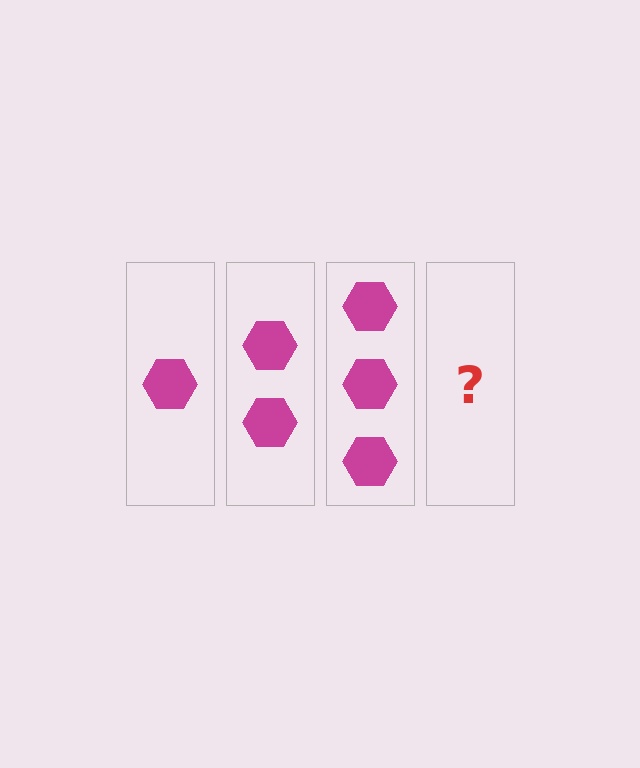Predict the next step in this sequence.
The next step is 4 hexagons.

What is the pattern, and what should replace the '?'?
The pattern is that each step adds one more hexagon. The '?' should be 4 hexagons.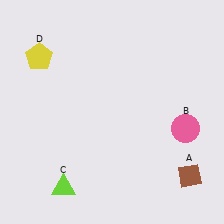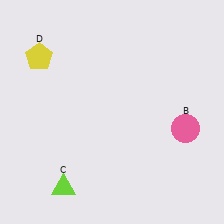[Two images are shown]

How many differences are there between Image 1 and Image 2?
There is 1 difference between the two images.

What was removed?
The brown diamond (A) was removed in Image 2.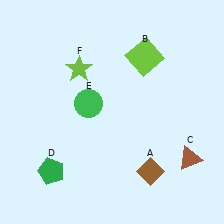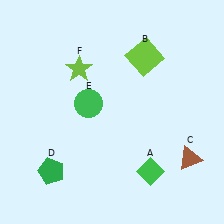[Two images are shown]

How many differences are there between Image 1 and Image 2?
There is 1 difference between the two images.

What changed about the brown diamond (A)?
In Image 1, A is brown. In Image 2, it changed to green.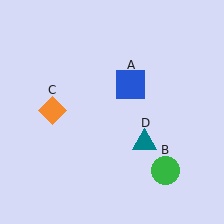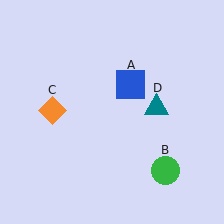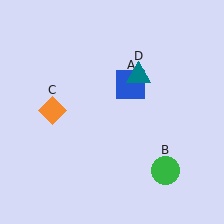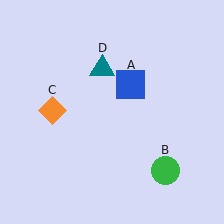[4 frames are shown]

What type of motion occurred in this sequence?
The teal triangle (object D) rotated counterclockwise around the center of the scene.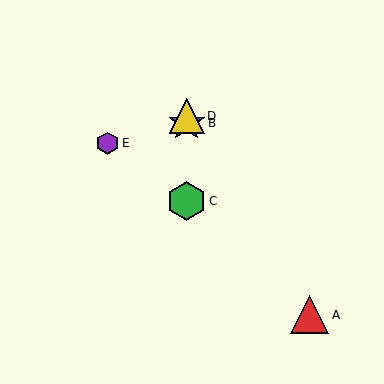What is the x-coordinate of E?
Object E is at x≈107.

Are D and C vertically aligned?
Yes, both are at x≈187.